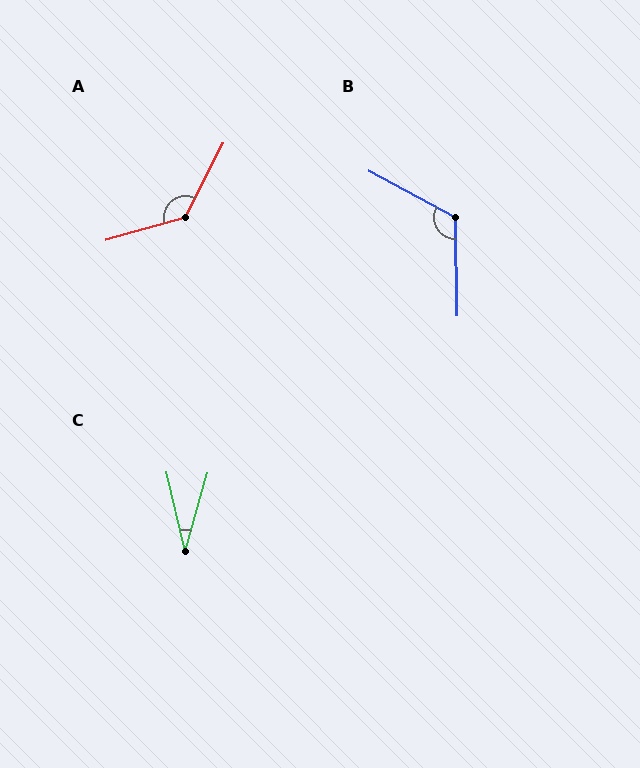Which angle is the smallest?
C, at approximately 29 degrees.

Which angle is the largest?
A, at approximately 133 degrees.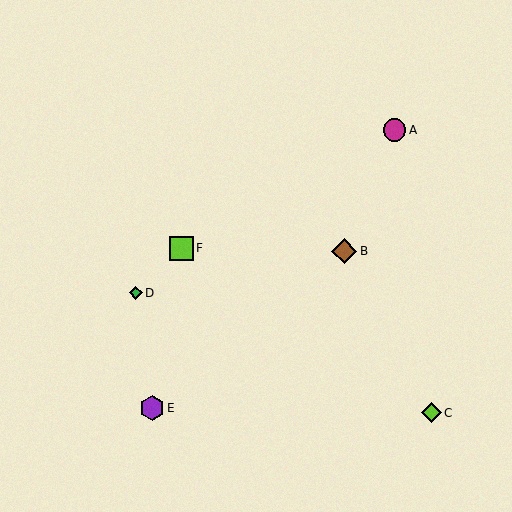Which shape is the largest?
The brown diamond (labeled B) is the largest.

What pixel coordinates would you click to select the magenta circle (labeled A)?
Click at (395, 130) to select the magenta circle A.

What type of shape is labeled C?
Shape C is a lime diamond.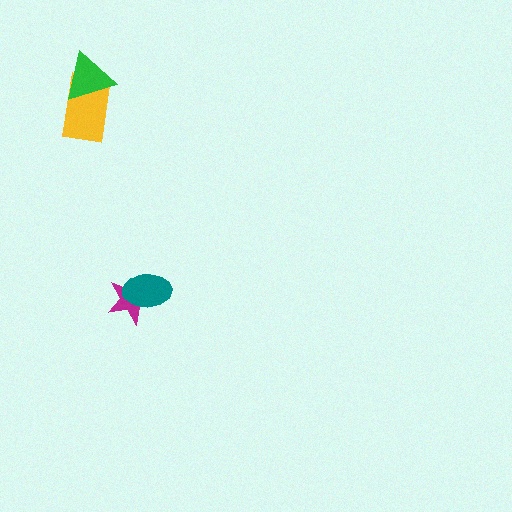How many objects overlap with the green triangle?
1 object overlaps with the green triangle.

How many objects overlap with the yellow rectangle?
1 object overlaps with the yellow rectangle.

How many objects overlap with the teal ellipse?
1 object overlaps with the teal ellipse.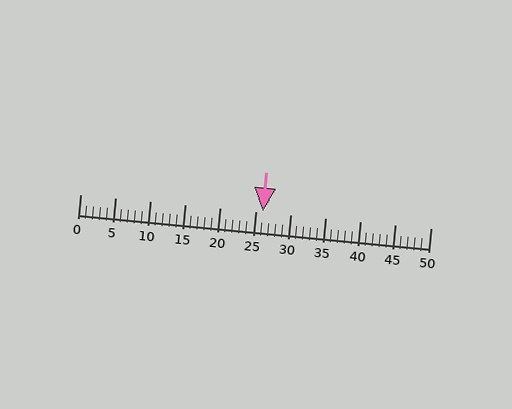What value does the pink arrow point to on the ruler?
The pink arrow points to approximately 26.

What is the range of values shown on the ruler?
The ruler shows values from 0 to 50.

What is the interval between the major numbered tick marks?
The major tick marks are spaced 5 units apart.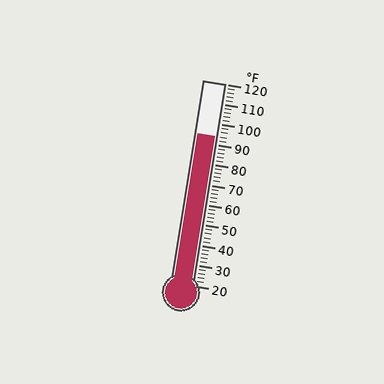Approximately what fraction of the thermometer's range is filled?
The thermometer is filled to approximately 75% of its range.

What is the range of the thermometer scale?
The thermometer scale ranges from 20°F to 120°F.